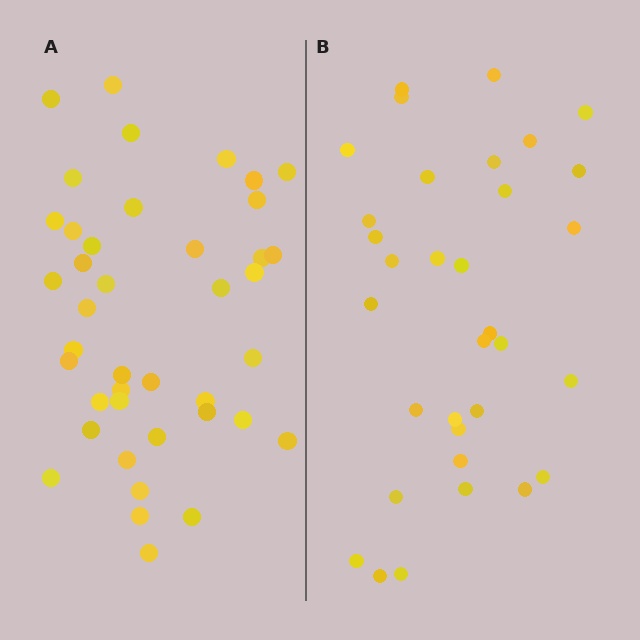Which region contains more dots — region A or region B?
Region A (the left region) has more dots.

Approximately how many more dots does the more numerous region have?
Region A has roughly 8 or so more dots than region B.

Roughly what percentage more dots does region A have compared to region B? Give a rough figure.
About 25% more.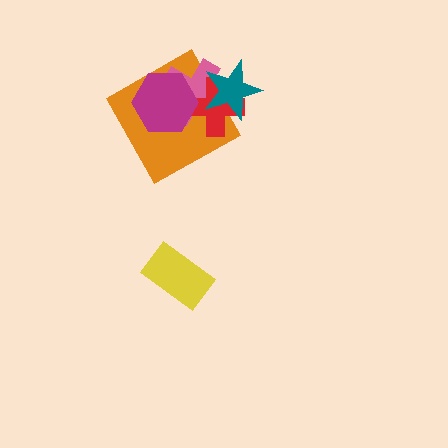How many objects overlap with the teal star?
3 objects overlap with the teal star.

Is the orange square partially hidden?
Yes, it is partially covered by another shape.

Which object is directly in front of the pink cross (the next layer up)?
The red cross is directly in front of the pink cross.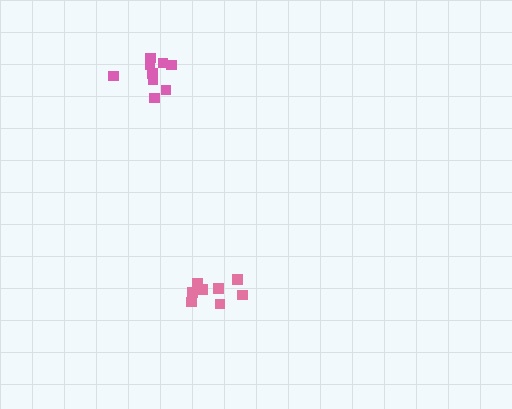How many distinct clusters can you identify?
There are 2 distinct clusters.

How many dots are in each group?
Group 1: 9 dots, Group 2: 8 dots (17 total).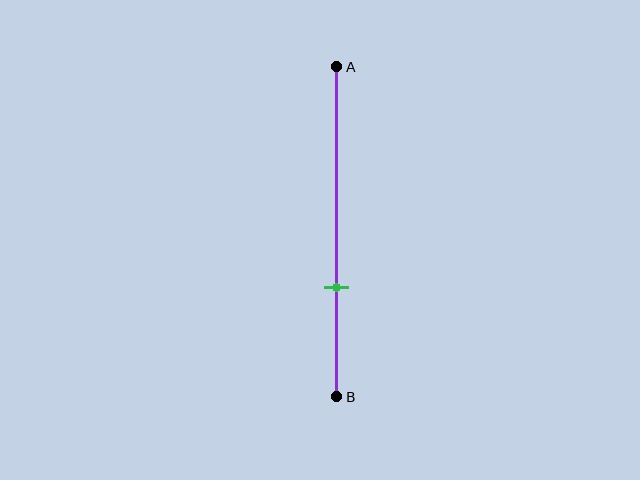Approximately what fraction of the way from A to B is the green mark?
The green mark is approximately 65% of the way from A to B.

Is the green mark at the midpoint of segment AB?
No, the mark is at about 65% from A, not at the 50% midpoint.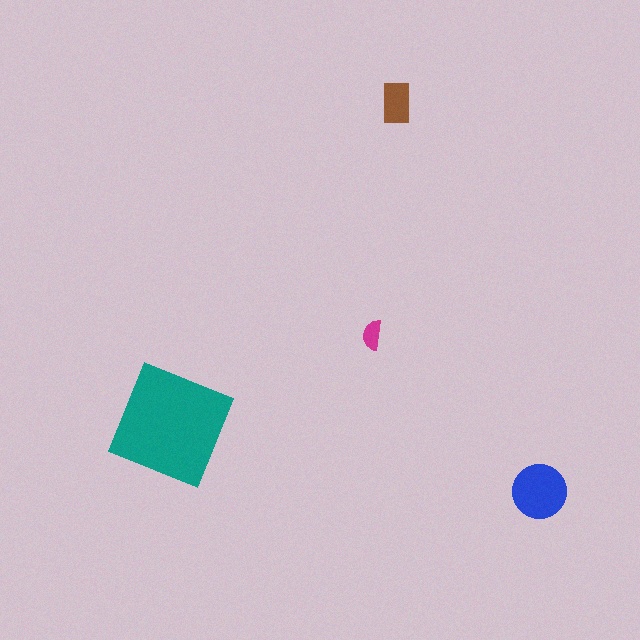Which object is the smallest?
The magenta semicircle.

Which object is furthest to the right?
The blue circle is rightmost.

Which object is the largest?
The teal square.